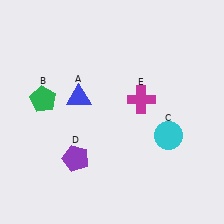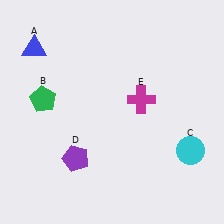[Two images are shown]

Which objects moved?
The objects that moved are: the blue triangle (A), the cyan circle (C).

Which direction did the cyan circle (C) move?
The cyan circle (C) moved right.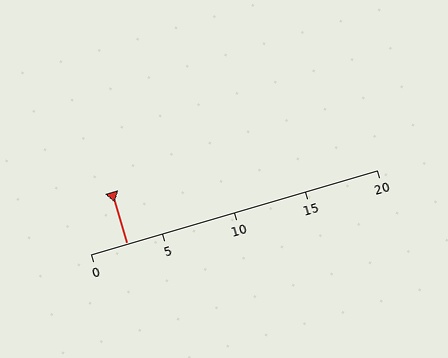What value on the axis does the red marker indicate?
The marker indicates approximately 2.5.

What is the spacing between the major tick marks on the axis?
The major ticks are spaced 5 apart.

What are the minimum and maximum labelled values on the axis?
The axis runs from 0 to 20.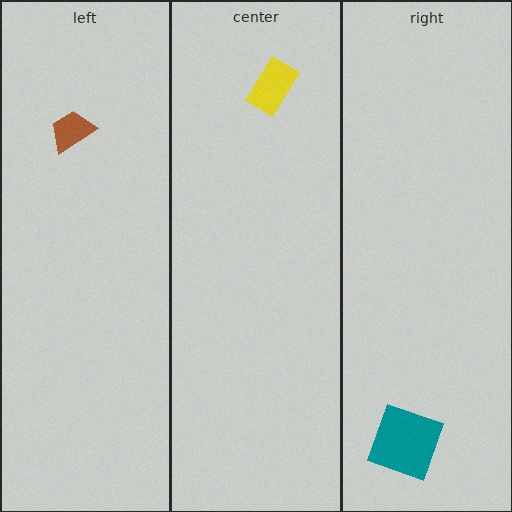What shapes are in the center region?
The yellow rectangle.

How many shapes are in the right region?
1.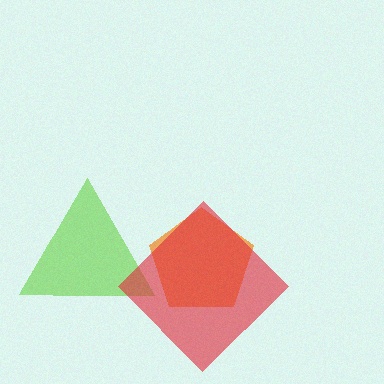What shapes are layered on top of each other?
The layered shapes are: a lime triangle, an orange pentagon, a red diamond.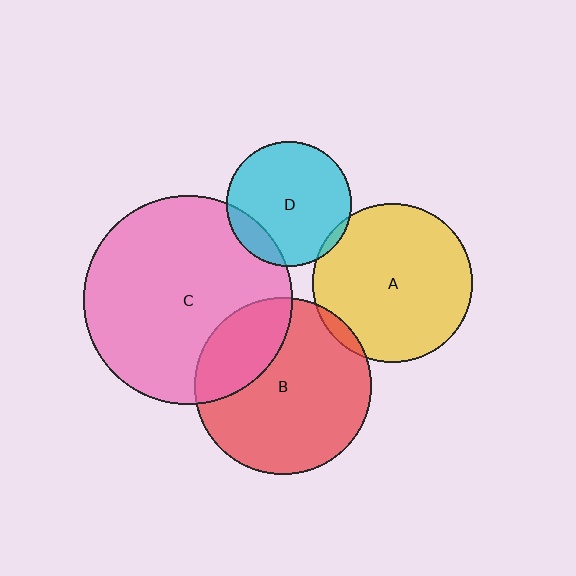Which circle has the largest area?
Circle C (pink).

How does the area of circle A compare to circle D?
Approximately 1.6 times.